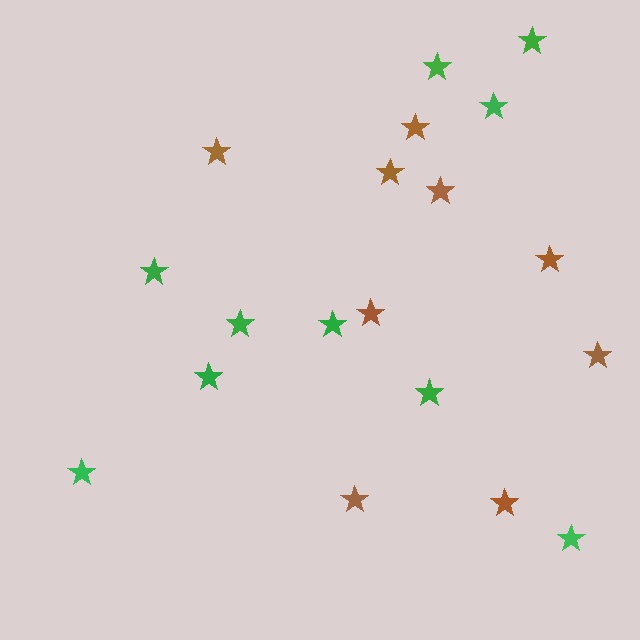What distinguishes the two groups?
There are 2 groups: one group of green stars (10) and one group of brown stars (9).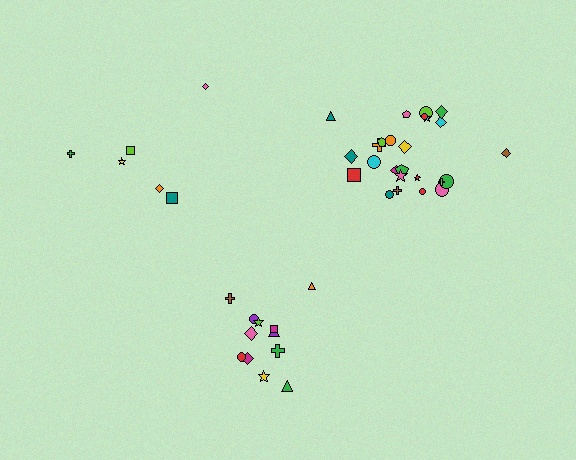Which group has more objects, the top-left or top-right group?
The top-right group.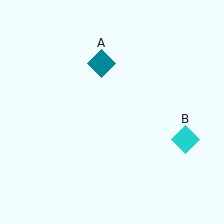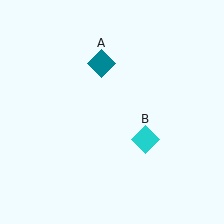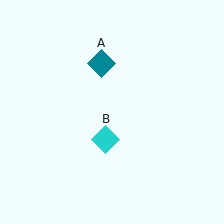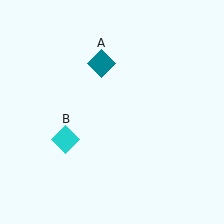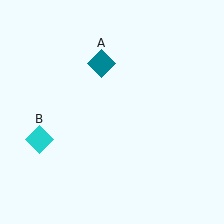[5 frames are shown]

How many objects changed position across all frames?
1 object changed position: cyan diamond (object B).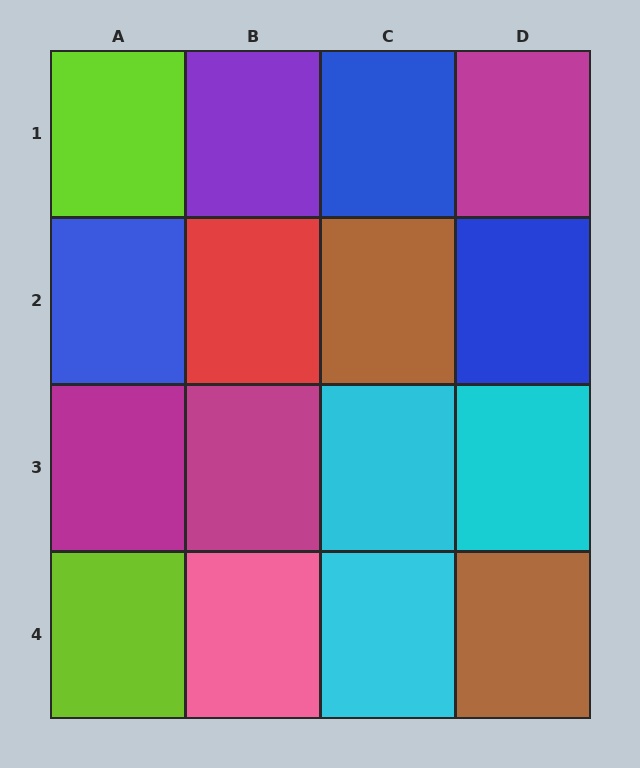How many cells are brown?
2 cells are brown.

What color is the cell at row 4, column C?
Cyan.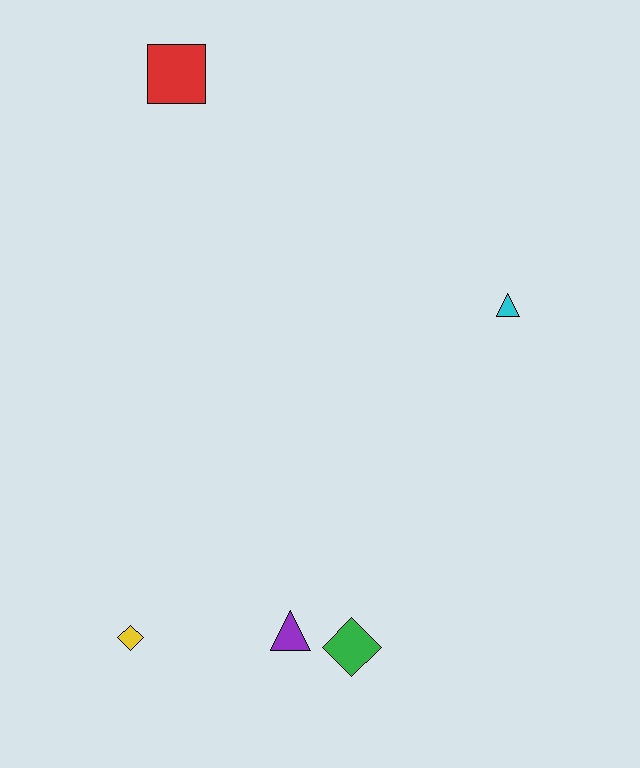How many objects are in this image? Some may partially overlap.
There are 5 objects.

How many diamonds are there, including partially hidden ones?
There are 2 diamonds.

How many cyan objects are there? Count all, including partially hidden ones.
There is 1 cyan object.